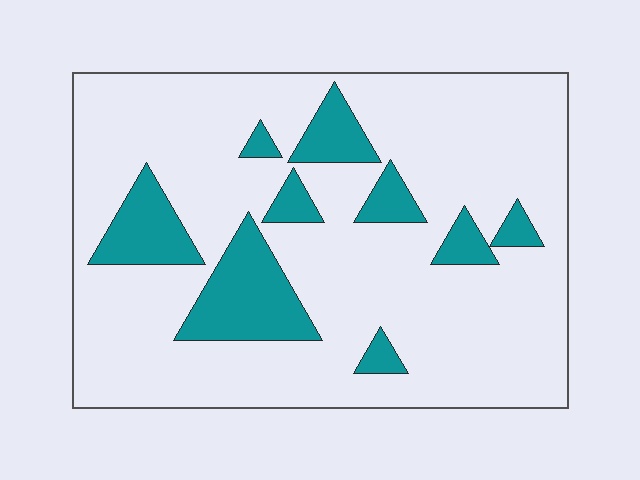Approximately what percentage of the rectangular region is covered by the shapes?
Approximately 20%.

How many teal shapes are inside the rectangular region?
9.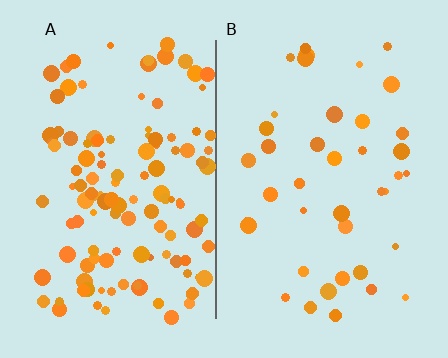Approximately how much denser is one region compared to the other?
Approximately 3.1× — region A over region B.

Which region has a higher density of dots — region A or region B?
A (the left).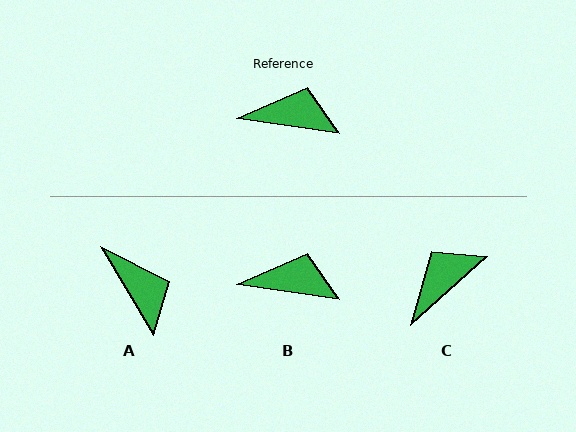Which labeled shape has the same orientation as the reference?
B.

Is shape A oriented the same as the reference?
No, it is off by about 51 degrees.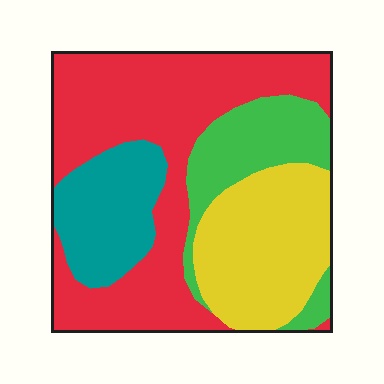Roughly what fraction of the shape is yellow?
Yellow covers roughly 25% of the shape.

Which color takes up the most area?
Red, at roughly 45%.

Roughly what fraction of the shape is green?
Green covers 16% of the shape.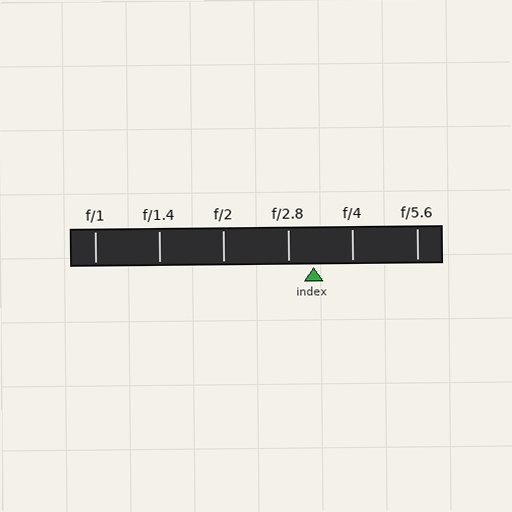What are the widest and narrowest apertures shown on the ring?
The widest aperture shown is f/1 and the narrowest is f/5.6.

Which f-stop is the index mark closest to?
The index mark is closest to f/2.8.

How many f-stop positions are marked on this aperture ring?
There are 6 f-stop positions marked.